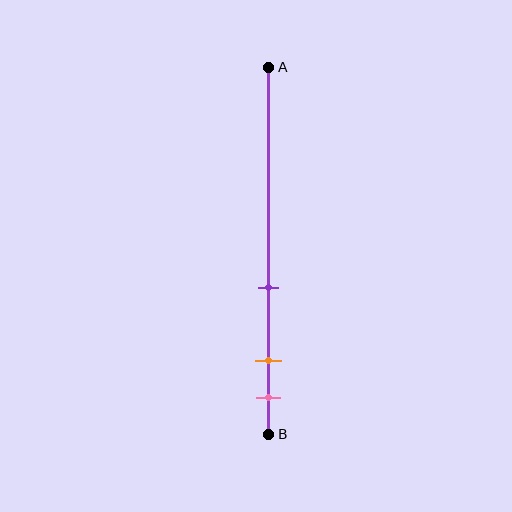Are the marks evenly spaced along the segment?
No, the marks are not evenly spaced.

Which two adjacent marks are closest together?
The orange and pink marks are the closest adjacent pair.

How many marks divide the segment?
There are 3 marks dividing the segment.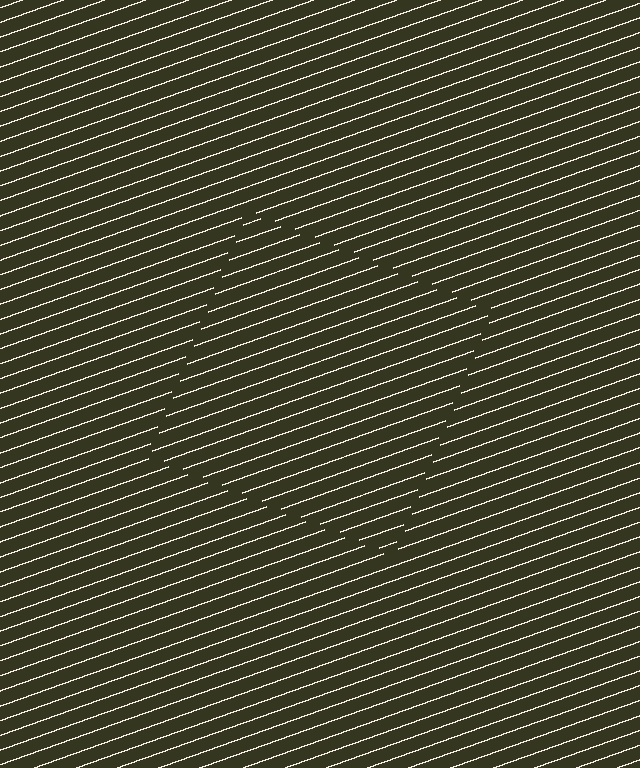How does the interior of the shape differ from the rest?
The interior of the shape contains the same grating, shifted by half a period — the contour is defined by the phase discontinuity where line-ends from the inner and outer gratings abut.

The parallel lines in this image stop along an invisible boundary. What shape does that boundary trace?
An illusory square. The interior of the shape contains the same grating, shifted by half a period — the contour is defined by the phase discontinuity where line-ends from the inner and outer gratings abut.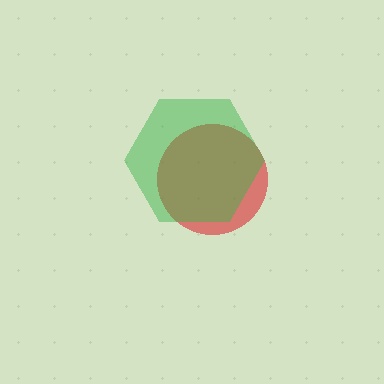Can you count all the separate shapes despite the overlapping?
Yes, there are 2 separate shapes.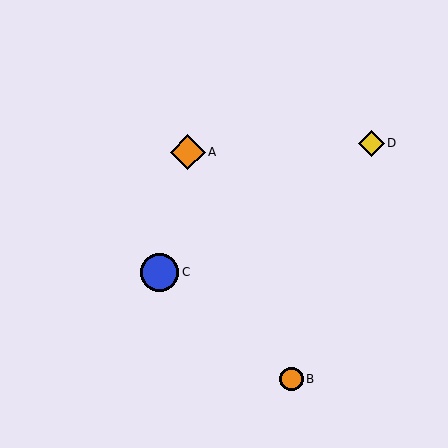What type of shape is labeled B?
Shape B is an orange circle.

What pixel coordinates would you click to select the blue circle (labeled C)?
Click at (160, 272) to select the blue circle C.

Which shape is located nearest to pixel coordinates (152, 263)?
The blue circle (labeled C) at (160, 272) is nearest to that location.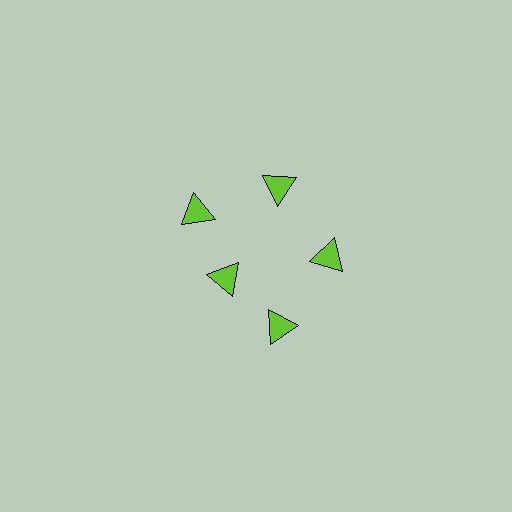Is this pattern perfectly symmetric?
No. The 5 lime triangles are arranged in a ring, but one element near the 8 o'clock position is pulled inward toward the center, breaking the 5-fold rotational symmetry.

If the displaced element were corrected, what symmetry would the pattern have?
It would have 5-fold rotational symmetry — the pattern would map onto itself every 72 degrees.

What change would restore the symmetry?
The symmetry would be restored by moving it outward, back onto the ring so that all 5 triangles sit at equal angles and equal distance from the center.